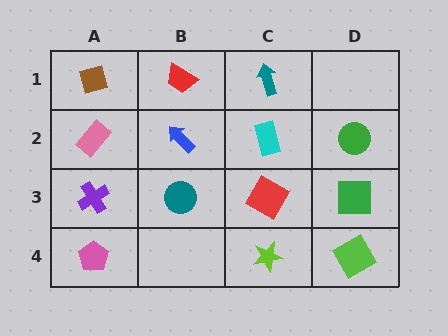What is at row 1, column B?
A red trapezoid.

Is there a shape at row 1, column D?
No, that cell is empty.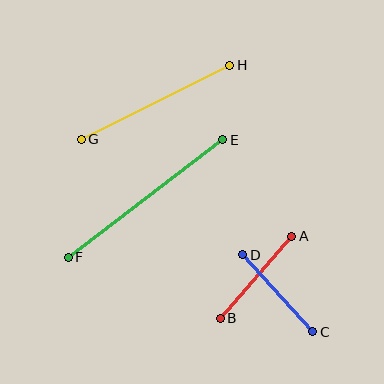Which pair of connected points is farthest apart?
Points E and F are farthest apart.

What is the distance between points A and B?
The distance is approximately 109 pixels.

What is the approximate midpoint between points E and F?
The midpoint is at approximately (146, 199) pixels.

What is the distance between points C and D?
The distance is approximately 104 pixels.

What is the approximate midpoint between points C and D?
The midpoint is at approximately (278, 293) pixels.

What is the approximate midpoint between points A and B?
The midpoint is at approximately (256, 277) pixels.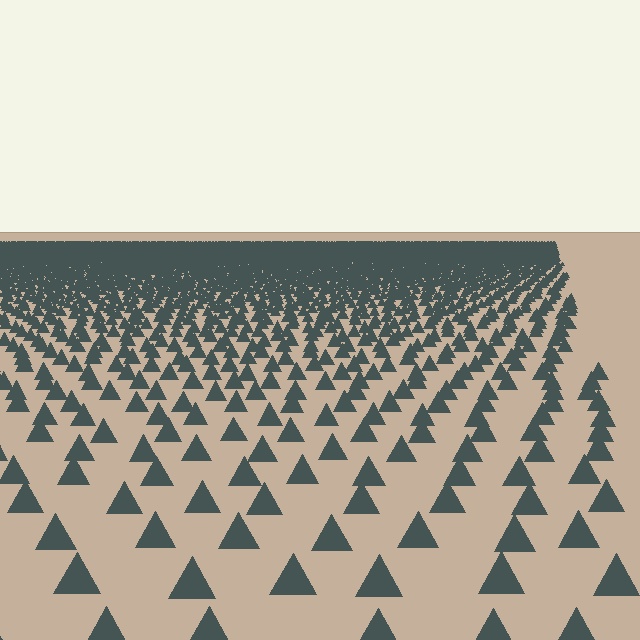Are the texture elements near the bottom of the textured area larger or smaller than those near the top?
Larger. Near the bottom, elements are closer to the viewer and appear at a bigger on-screen size.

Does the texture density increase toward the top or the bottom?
Density increases toward the top.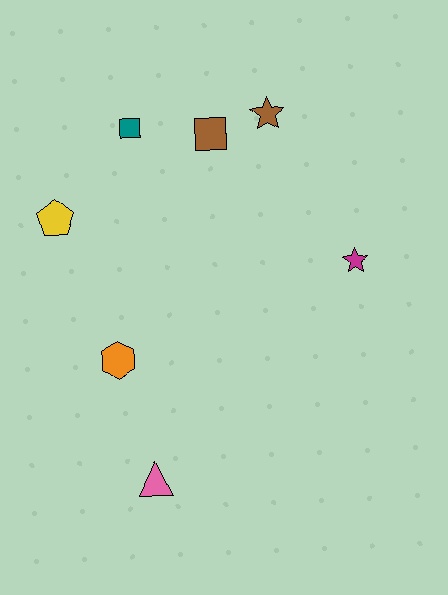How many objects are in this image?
There are 7 objects.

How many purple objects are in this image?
There are no purple objects.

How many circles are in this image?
There are no circles.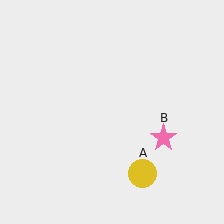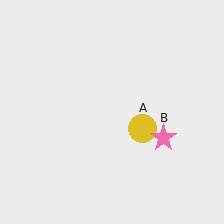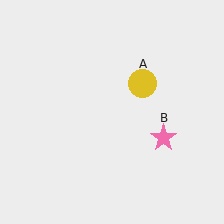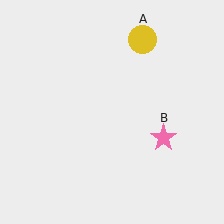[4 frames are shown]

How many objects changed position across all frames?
1 object changed position: yellow circle (object A).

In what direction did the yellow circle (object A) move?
The yellow circle (object A) moved up.